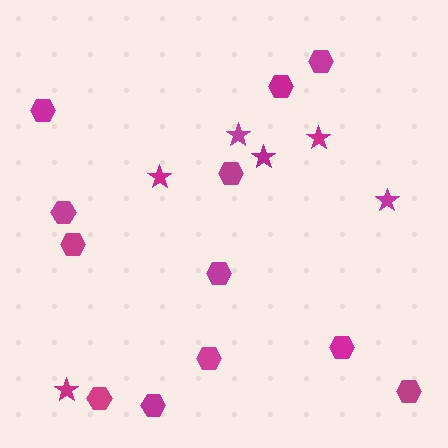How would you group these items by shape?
There are 2 groups: one group of stars (6) and one group of hexagons (12).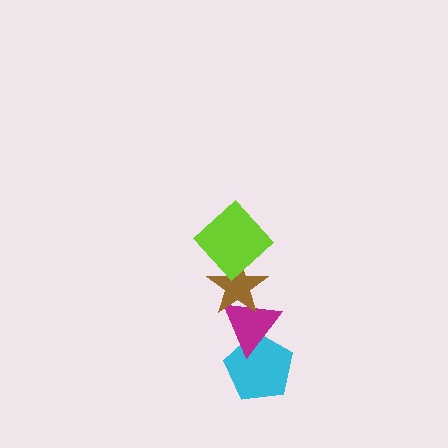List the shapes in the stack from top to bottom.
From top to bottom: the lime diamond, the brown star, the magenta triangle, the cyan pentagon.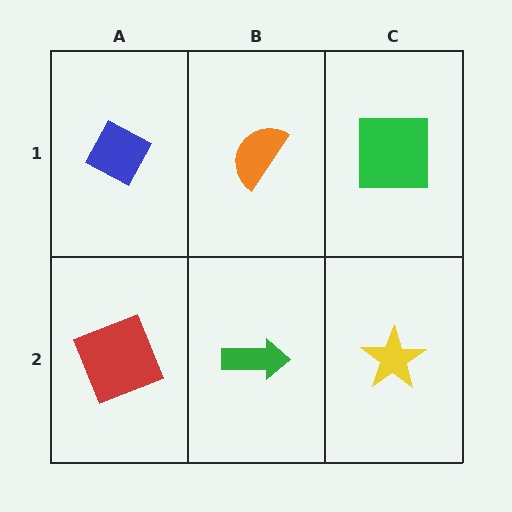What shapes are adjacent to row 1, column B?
A green arrow (row 2, column B), a blue diamond (row 1, column A), a green square (row 1, column C).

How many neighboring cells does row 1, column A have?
2.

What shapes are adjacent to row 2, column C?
A green square (row 1, column C), a green arrow (row 2, column B).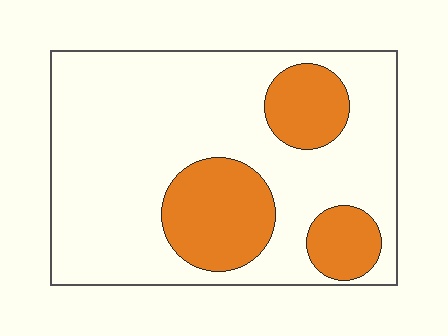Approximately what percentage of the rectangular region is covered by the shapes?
Approximately 25%.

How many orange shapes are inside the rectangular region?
3.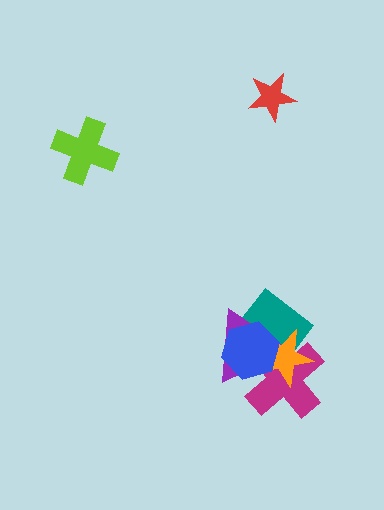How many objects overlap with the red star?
0 objects overlap with the red star.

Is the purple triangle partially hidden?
Yes, it is partially covered by another shape.